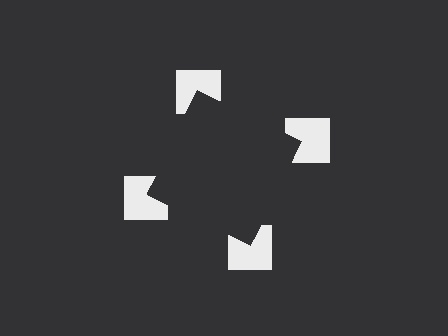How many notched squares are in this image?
There are 4 — one at each vertex of the illusory square.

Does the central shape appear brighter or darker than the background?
It typically appears slightly darker than the background, even though no actual brightness change is drawn.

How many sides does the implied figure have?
4 sides.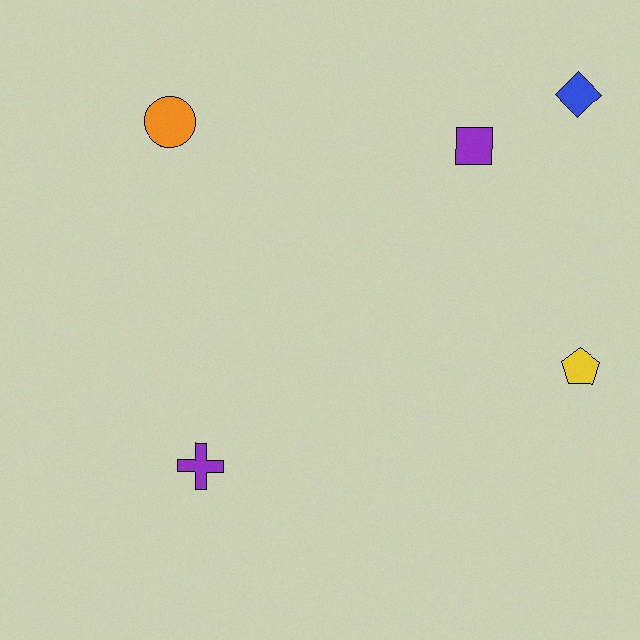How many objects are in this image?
There are 5 objects.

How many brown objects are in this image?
There are no brown objects.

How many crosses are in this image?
There is 1 cross.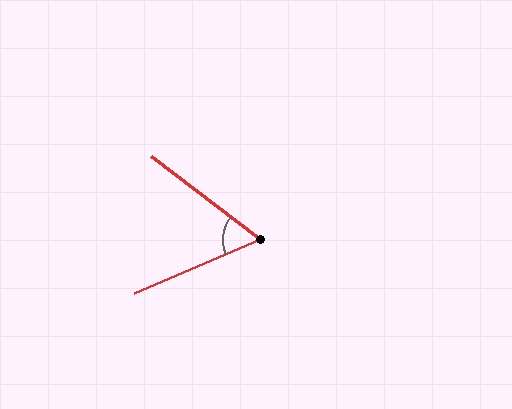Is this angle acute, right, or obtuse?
It is acute.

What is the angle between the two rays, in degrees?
Approximately 60 degrees.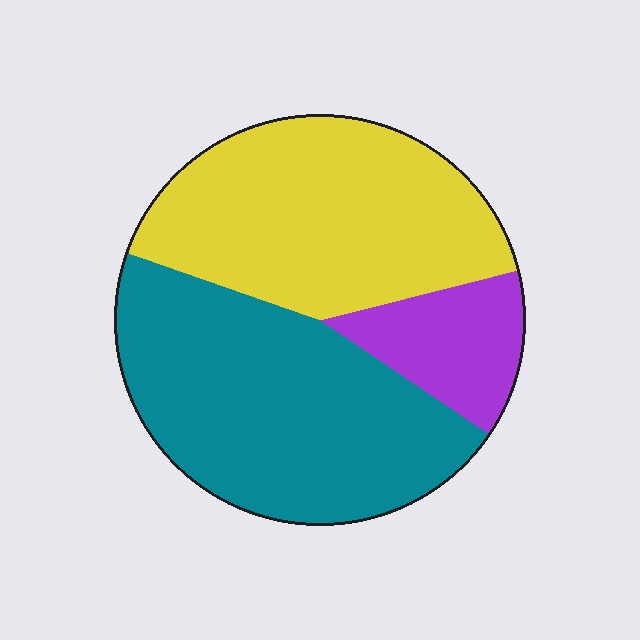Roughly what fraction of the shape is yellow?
Yellow takes up about two fifths (2/5) of the shape.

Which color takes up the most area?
Teal, at roughly 45%.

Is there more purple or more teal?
Teal.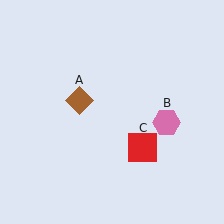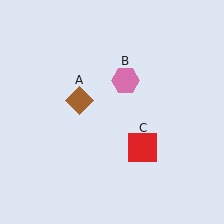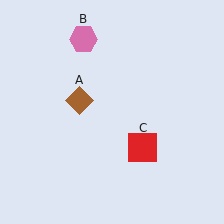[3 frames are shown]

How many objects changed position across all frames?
1 object changed position: pink hexagon (object B).